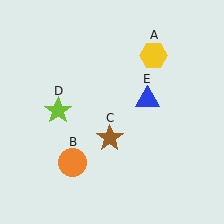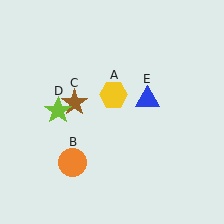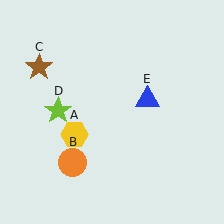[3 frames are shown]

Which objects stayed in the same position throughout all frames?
Orange circle (object B) and lime star (object D) and blue triangle (object E) remained stationary.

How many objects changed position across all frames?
2 objects changed position: yellow hexagon (object A), brown star (object C).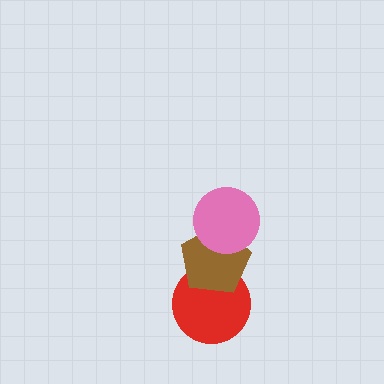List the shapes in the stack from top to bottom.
From top to bottom: the pink circle, the brown pentagon, the red circle.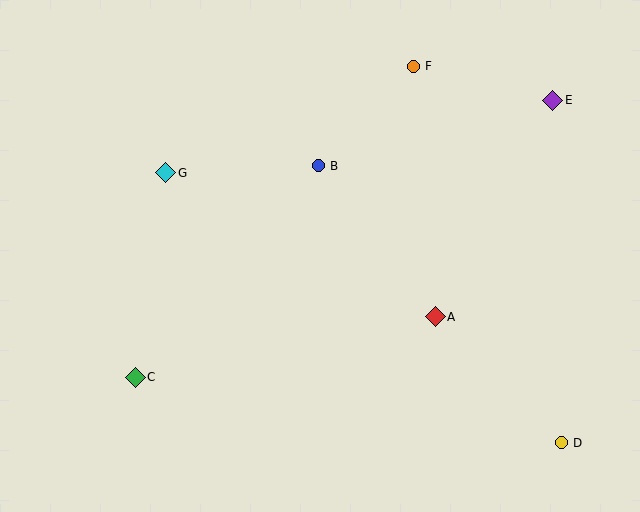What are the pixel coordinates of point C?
Point C is at (135, 377).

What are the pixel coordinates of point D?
Point D is at (561, 443).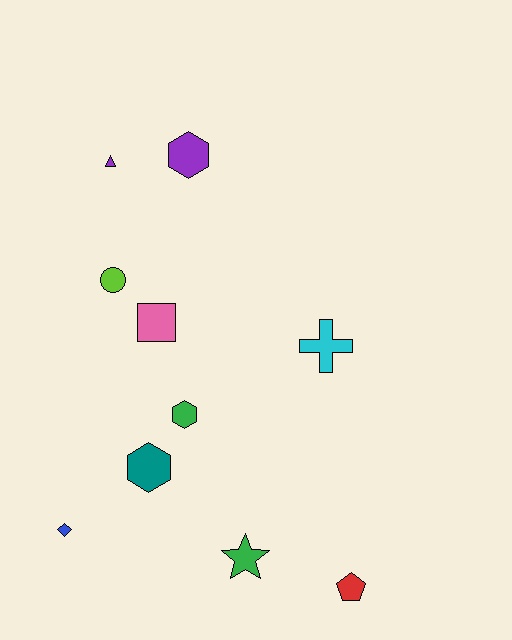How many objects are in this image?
There are 10 objects.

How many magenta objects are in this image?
There are no magenta objects.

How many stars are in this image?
There is 1 star.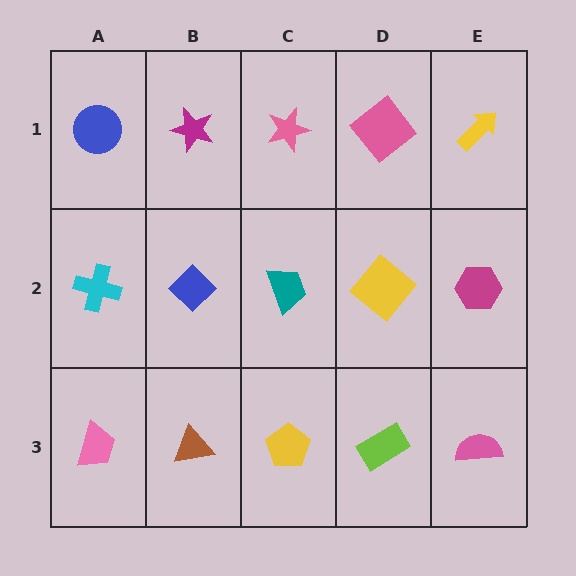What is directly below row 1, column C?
A teal trapezoid.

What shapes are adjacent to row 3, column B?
A blue diamond (row 2, column B), a pink trapezoid (row 3, column A), a yellow pentagon (row 3, column C).